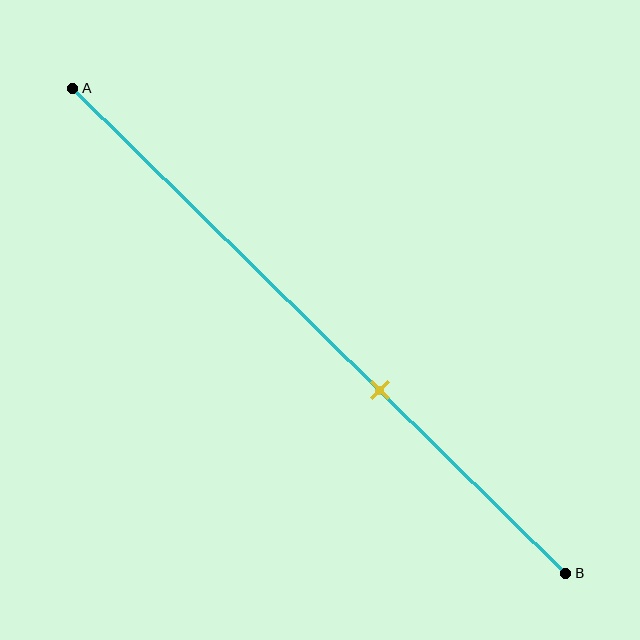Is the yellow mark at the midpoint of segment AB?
No, the mark is at about 60% from A, not at the 50% midpoint.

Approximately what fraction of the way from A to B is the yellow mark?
The yellow mark is approximately 60% of the way from A to B.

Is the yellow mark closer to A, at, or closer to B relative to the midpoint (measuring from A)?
The yellow mark is closer to point B than the midpoint of segment AB.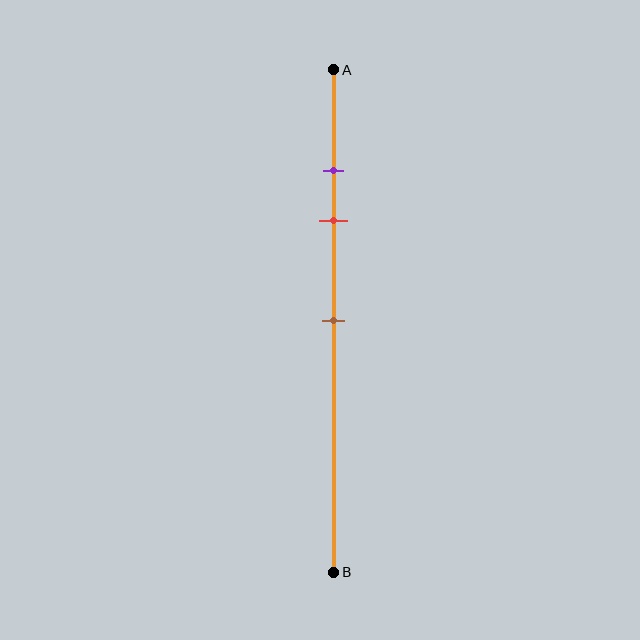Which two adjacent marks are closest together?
The purple and red marks are the closest adjacent pair.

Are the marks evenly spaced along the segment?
No, the marks are not evenly spaced.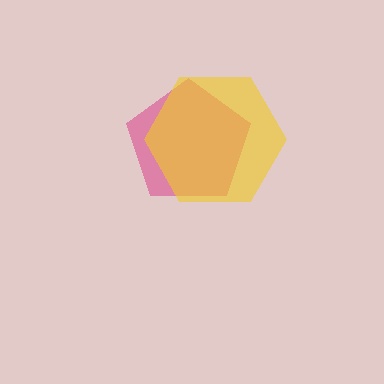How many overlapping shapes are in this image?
There are 2 overlapping shapes in the image.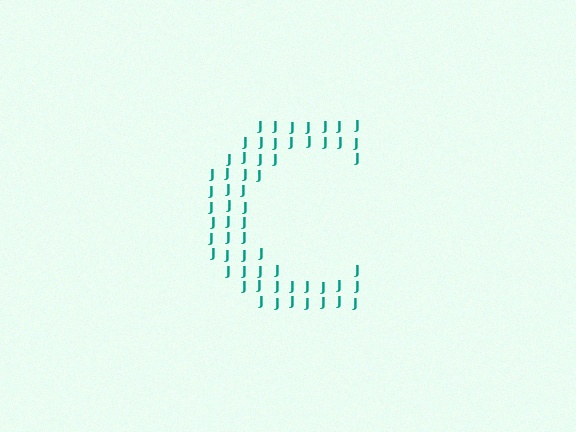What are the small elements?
The small elements are letter J's.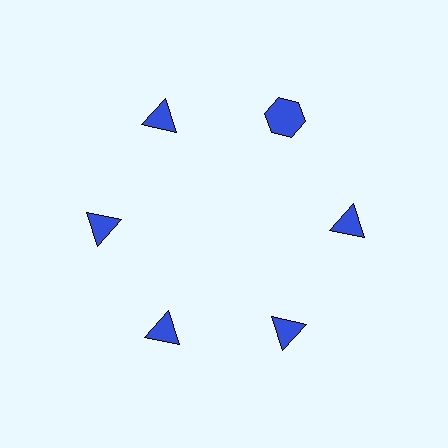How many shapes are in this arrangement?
There are 6 shapes arranged in a ring pattern.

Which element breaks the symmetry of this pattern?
The blue hexagon at roughly the 1 o'clock position breaks the symmetry. All other shapes are blue triangles.